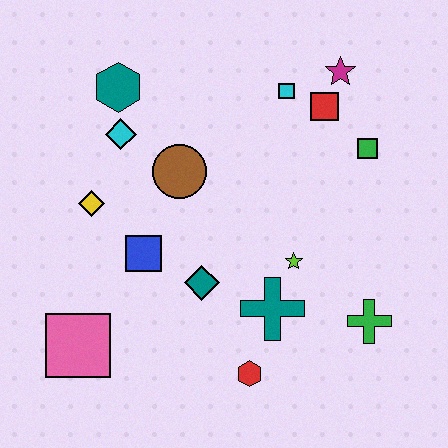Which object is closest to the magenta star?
The red square is closest to the magenta star.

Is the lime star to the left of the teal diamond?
No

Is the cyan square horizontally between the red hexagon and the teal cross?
No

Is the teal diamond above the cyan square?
No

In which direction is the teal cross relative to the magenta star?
The teal cross is below the magenta star.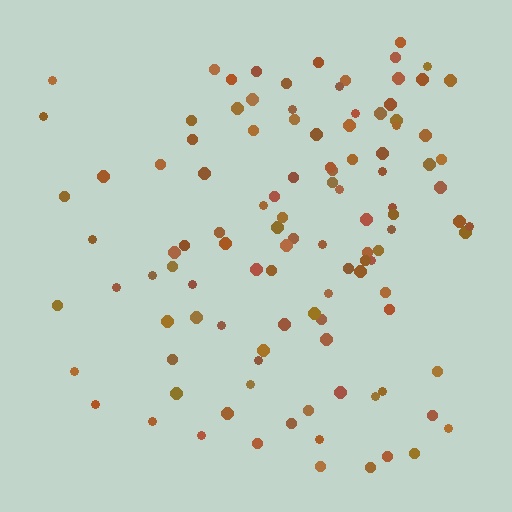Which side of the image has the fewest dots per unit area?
The left.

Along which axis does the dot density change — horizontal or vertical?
Horizontal.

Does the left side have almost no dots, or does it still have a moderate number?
Still a moderate number, just noticeably fewer than the right.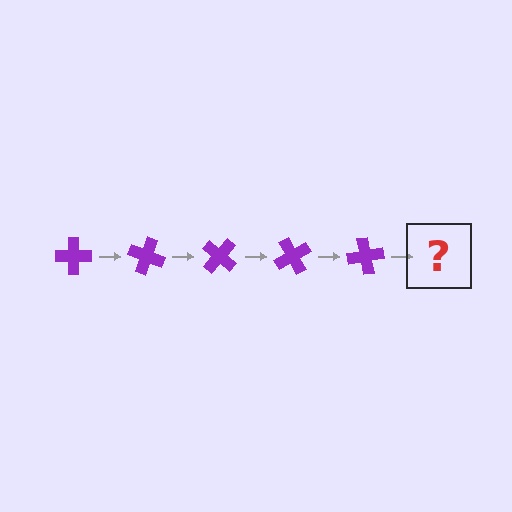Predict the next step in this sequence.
The next step is a purple cross rotated 100 degrees.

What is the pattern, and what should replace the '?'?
The pattern is that the cross rotates 20 degrees each step. The '?' should be a purple cross rotated 100 degrees.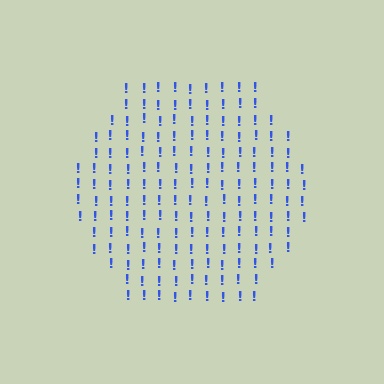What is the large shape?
The large shape is a hexagon.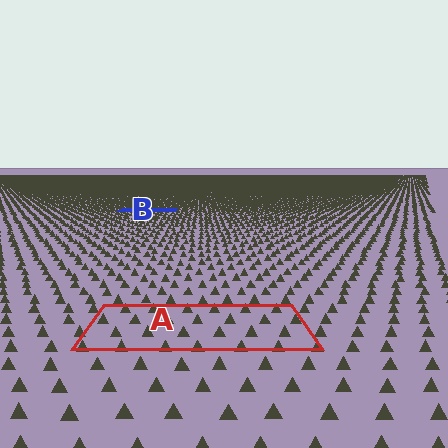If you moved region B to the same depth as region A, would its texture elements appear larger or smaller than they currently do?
They would appear larger. At a closer depth, the same texture elements are projected at a bigger on-screen size.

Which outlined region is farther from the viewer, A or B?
Region B is farther from the viewer — the texture elements inside it appear smaller and more densely packed.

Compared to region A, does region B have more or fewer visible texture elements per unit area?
Region B has more texture elements per unit area — they are packed more densely because it is farther away.